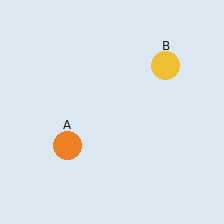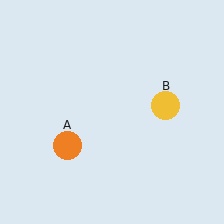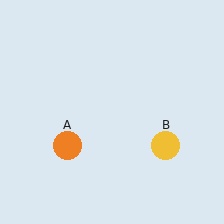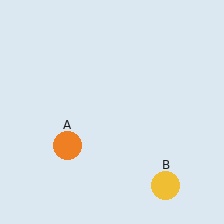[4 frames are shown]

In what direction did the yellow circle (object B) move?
The yellow circle (object B) moved down.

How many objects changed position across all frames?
1 object changed position: yellow circle (object B).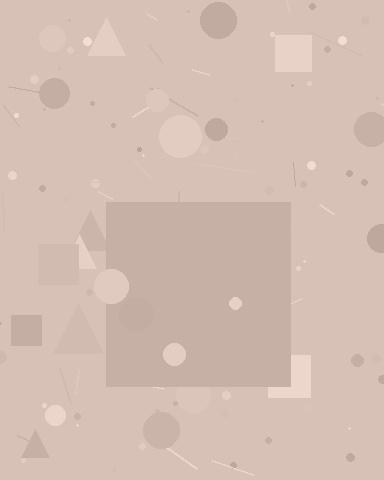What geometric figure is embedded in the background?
A square is embedded in the background.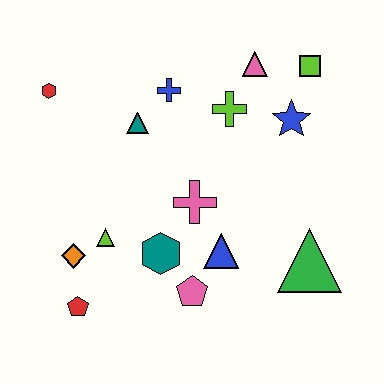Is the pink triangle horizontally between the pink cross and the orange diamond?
No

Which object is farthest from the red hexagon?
The green triangle is farthest from the red hexagon.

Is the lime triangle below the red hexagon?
Yes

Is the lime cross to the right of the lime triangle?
Yes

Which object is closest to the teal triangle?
The blue cross is closest to the teal triangle.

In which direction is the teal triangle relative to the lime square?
The teal triangle is to the left of the lime square.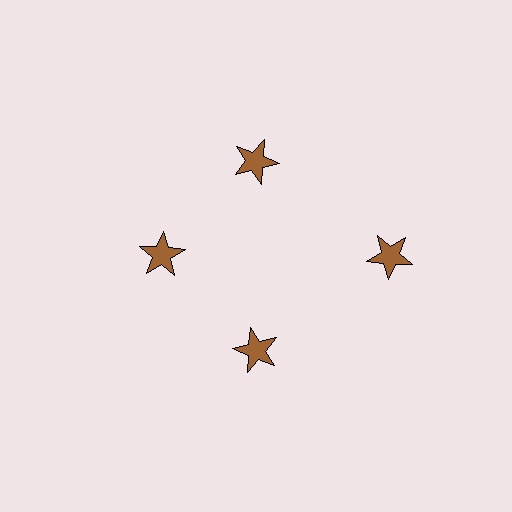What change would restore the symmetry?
The symmetry would be restored by moving it inward, back onto the ring so that all 4 stars sit at equal angles and equal distance from the center.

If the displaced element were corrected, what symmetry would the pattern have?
It would have 4-fold rotational symmetry — the pattern would map onto itself every 90 degrees.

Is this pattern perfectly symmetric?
No. The 4 brown stars are arranged in a ring, but one element near the 3 o'clock position is pushed outward from the center, breaking the 4-fold rotational symmetry.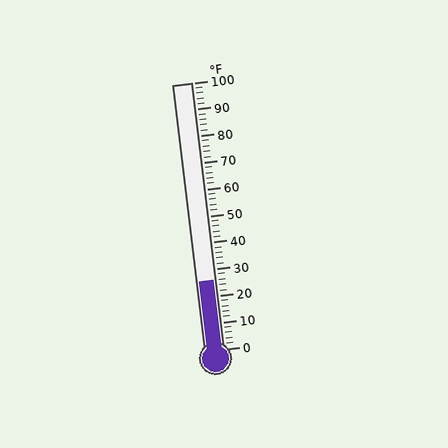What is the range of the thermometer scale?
The thermometer scale ranges from 0°F to 100°F.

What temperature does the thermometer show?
The thermometer shows approximately 26°F.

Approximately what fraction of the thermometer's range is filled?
The thermometer is filled to approximately 25% of its range.